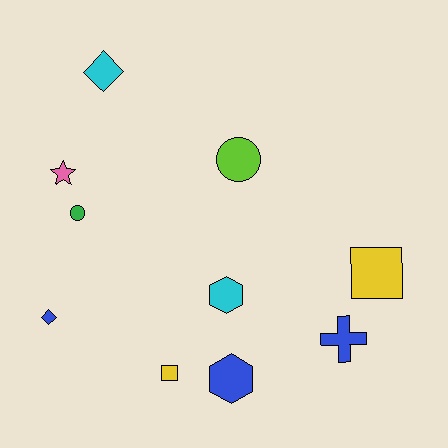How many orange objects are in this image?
There are no orange objects.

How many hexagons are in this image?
There are 2 hexagons.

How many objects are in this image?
There are 10 objects.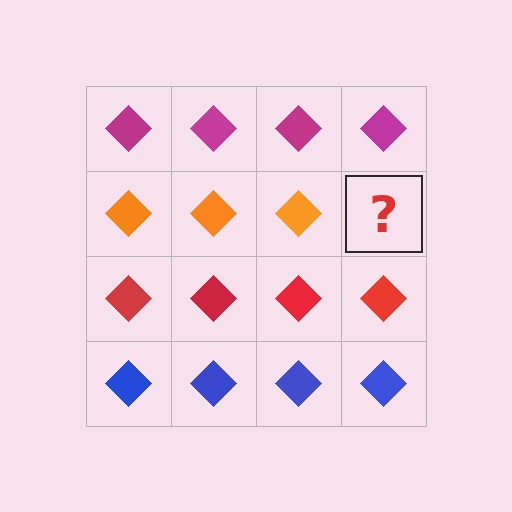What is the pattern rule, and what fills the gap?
The rule is that each row has a consistent color. The gap should be filled with an orange diamond.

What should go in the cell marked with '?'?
The missing cell should contain an orange diamond.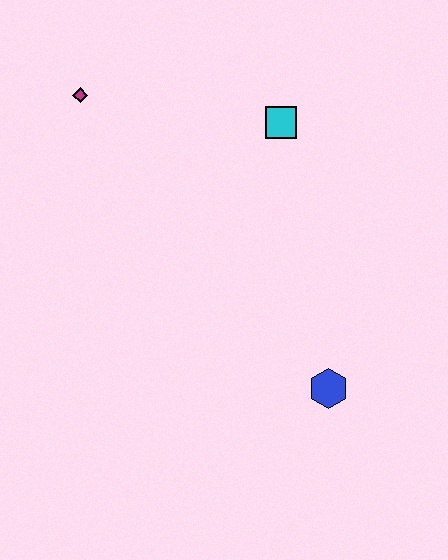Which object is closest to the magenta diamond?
The cyan square is closest to the magenta diamond.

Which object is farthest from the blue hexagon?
The magenta diamond is farthest from the blue hexagon.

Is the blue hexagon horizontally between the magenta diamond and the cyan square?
No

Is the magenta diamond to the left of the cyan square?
Yes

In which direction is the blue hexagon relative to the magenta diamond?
The blue hexagon is below the magenta diamond.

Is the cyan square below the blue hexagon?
No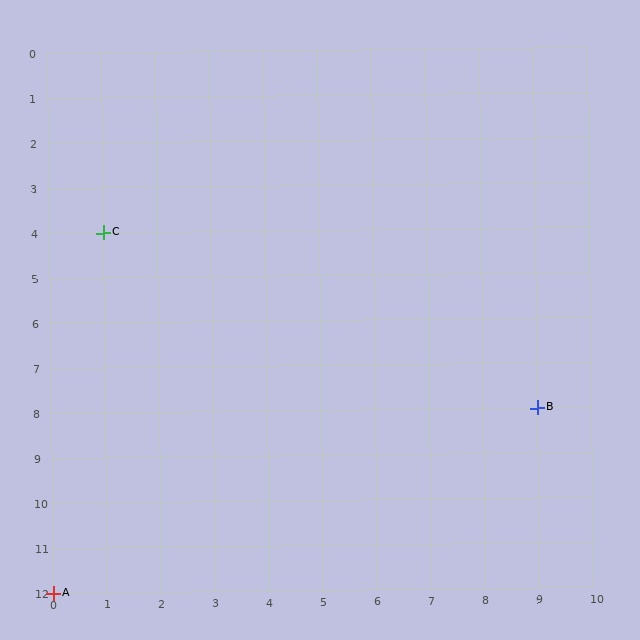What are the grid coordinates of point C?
Point C is at grid coordinates (1, 4).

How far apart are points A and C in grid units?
Points A and C are 1 column and 8 rows apart (about 8.1 grid units diagonally).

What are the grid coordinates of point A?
Point A is at grid coordinates (0, 12).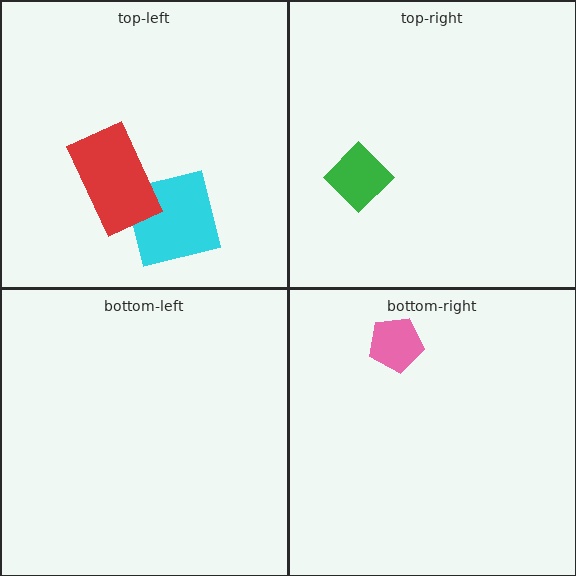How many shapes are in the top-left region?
2.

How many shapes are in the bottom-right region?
1.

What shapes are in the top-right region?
The green diamond.